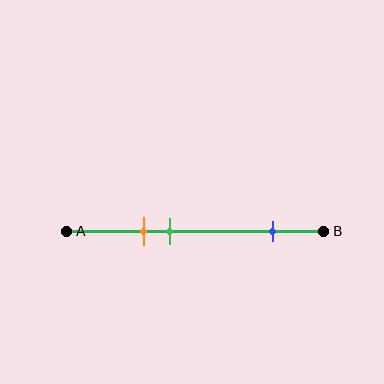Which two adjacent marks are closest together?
The orange and green marks are the closest adjacent pair.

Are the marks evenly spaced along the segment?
No, the marks are not evenly spaced.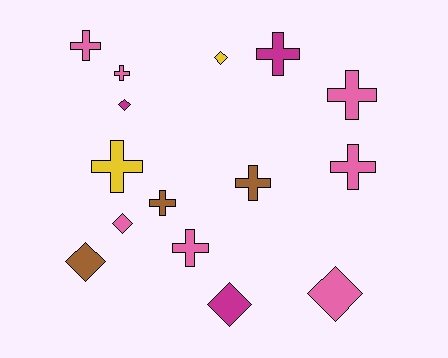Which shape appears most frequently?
Cross, with 9 objects.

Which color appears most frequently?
Pink, with 7 objects.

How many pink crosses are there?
There are 5 pink crosses.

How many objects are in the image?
There are 15 objects.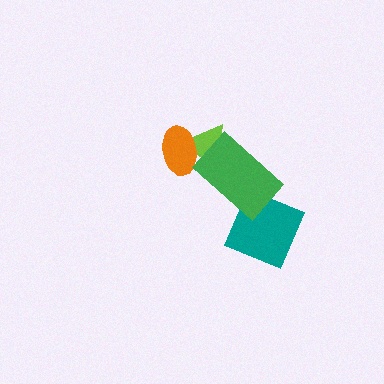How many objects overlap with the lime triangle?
2 objects overlap with the lime triangle.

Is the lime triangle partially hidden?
Yes, it is partially covered by another shape.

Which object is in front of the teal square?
The green rectangle is in front of the teal square.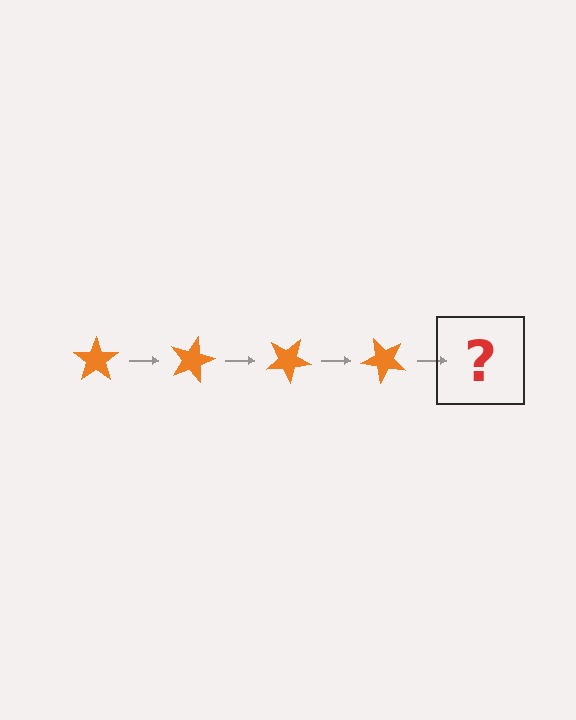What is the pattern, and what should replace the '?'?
The pattern is that the star rotates 15 degrees each step. The '?' should be an orange star rotated 60 degrees.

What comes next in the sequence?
The next element should be an orange star rotated 60 degrees.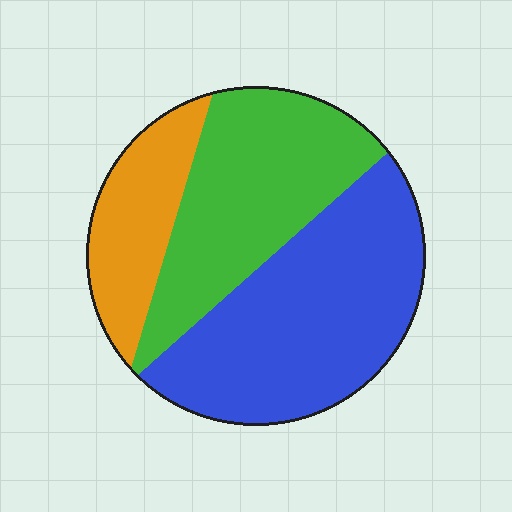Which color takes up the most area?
Blue, at roughly 45%.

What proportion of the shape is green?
Green takes up between a quarter and a half of the shape.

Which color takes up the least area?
Orange, at roughly 20%.